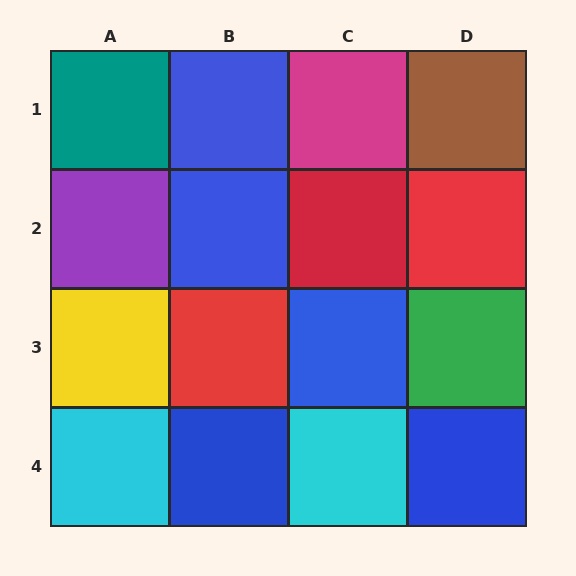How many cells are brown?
1 cell is brown.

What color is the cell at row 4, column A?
Cyan.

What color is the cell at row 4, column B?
Blue.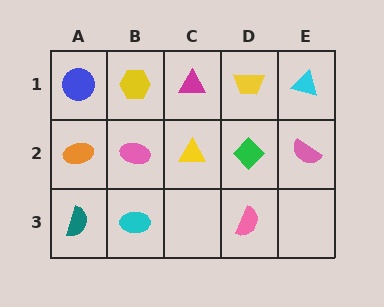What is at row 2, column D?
A green diamond.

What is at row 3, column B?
A cyan ellipse.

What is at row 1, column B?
A yellow hexagon.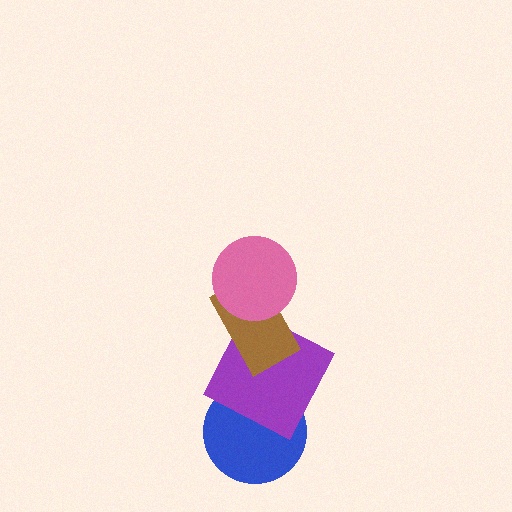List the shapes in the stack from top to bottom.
From top to bottom: the pink circle, the brown rectangle, the purple square, the blue circle.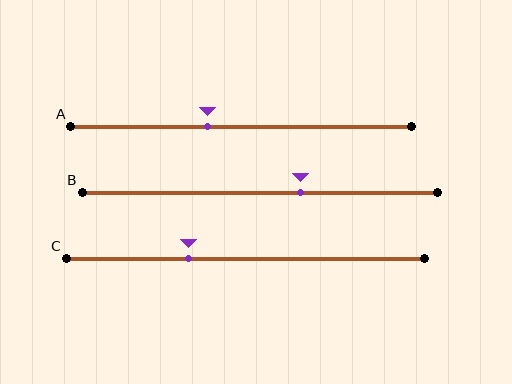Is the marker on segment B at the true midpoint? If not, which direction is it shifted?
No, the marker on segment B is shifted to the right by about 11% of the segment length.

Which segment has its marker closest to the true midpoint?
Segment A has its marker closest to the true midpoint.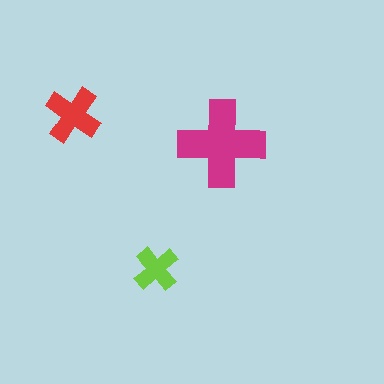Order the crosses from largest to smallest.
the magenta one, the red one, the lime one.